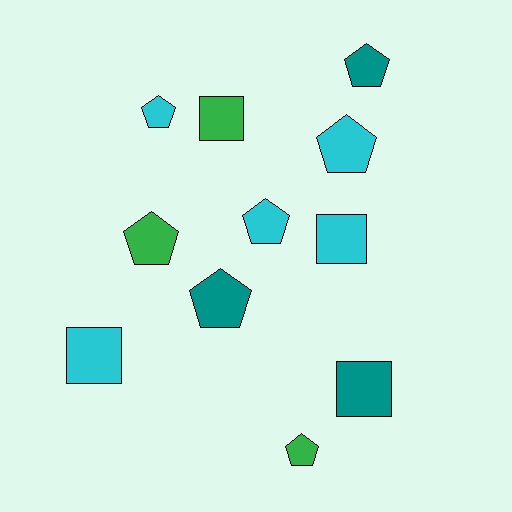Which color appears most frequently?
Cyan, with 5 objects.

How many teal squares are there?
There is 1 teal square.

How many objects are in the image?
There are 11 objects.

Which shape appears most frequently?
Pentagon, with 7 objects.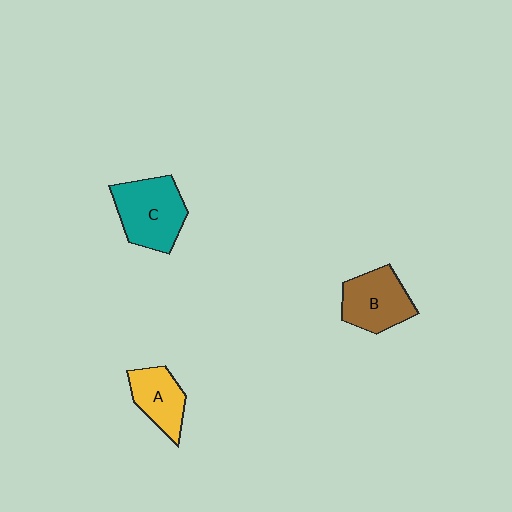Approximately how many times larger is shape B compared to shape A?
Approximately 1.3 times.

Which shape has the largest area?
Shape C (teal).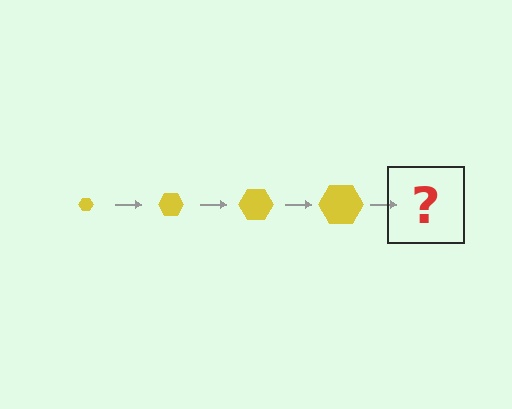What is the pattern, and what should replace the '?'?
The pattern is that the hexagon gets progressively larger each step. The '?' should be a yellow hexagon, larger than the previous one.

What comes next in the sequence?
The next element should be a yellow hexagon, larger than the previous one.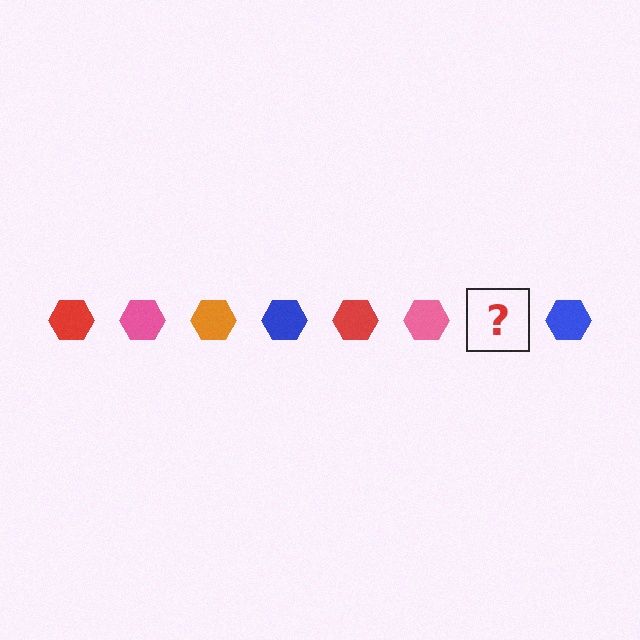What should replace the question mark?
The question mark should be replaced with an orange hexagon.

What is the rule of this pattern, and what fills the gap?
The rule is that the pattern cycles through red, pink, orange, blue hexagons. The gap should be filled with an orange hexagon.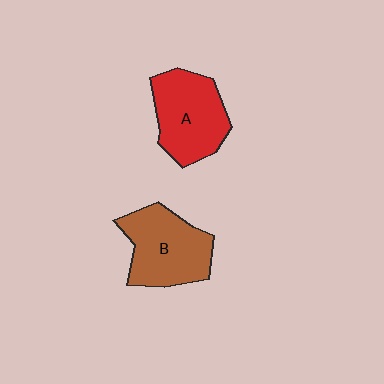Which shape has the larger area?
Shape B (brown).